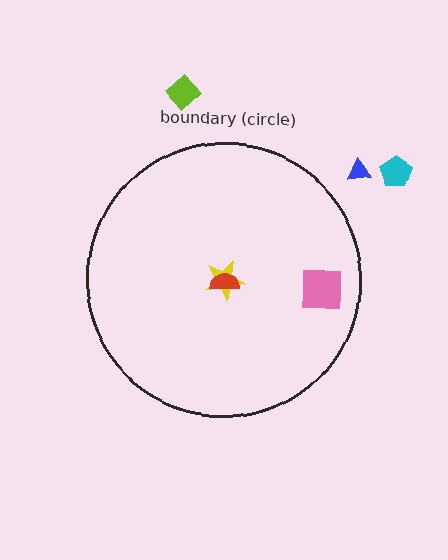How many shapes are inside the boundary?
3 inside, 3 outside.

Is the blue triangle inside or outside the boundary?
Outside.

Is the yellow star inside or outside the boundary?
Inside.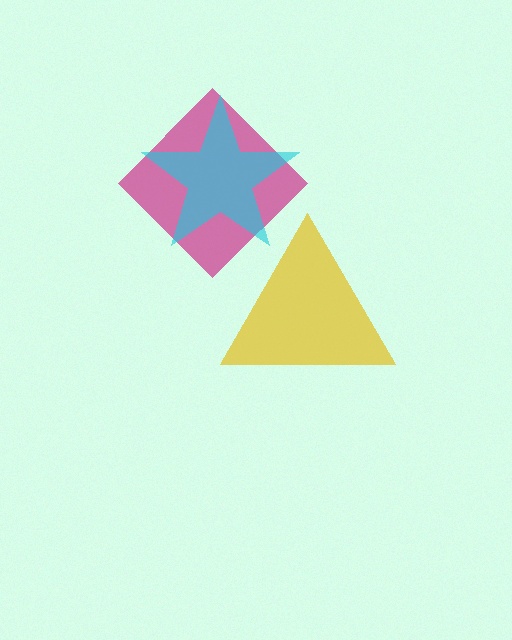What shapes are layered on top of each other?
The layered shapes are: a yellow triangle, a magenta diamond, a cyan star.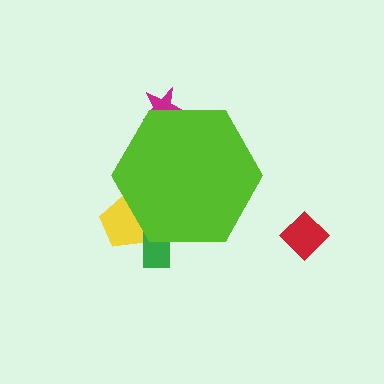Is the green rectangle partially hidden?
Yes, the green rectangle is partially hidden behind the lime hexagon.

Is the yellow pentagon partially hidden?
Yes, the yellow pentagon is partially hidden behind the lime hexagon.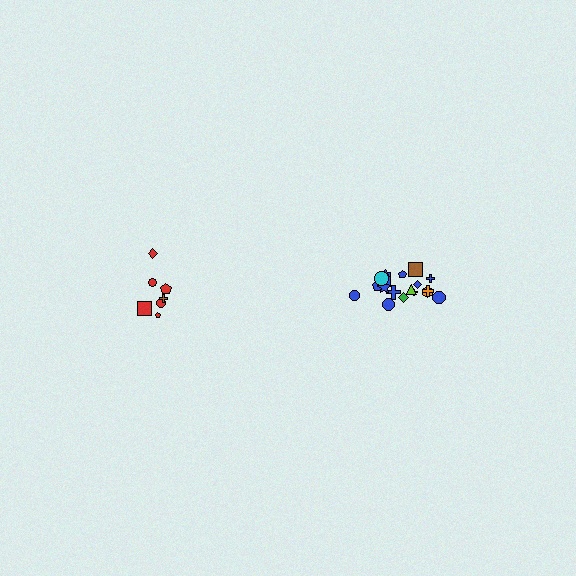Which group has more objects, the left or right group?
The right group.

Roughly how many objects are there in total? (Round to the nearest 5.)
Roughly 25 objects in total.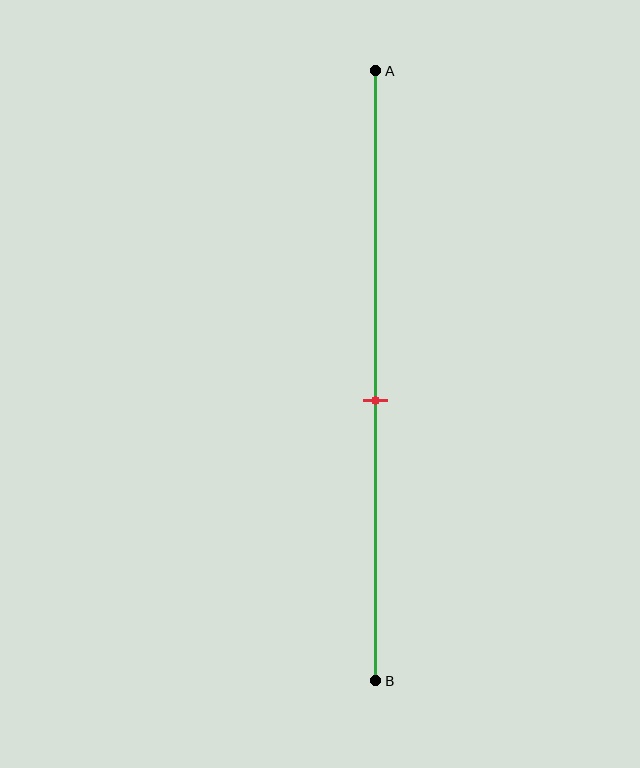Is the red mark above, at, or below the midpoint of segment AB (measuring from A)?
The red mark is below the midpoint of segment AB.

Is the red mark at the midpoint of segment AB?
No, the mark is at about 55% from A, not at the 50% midpoint.